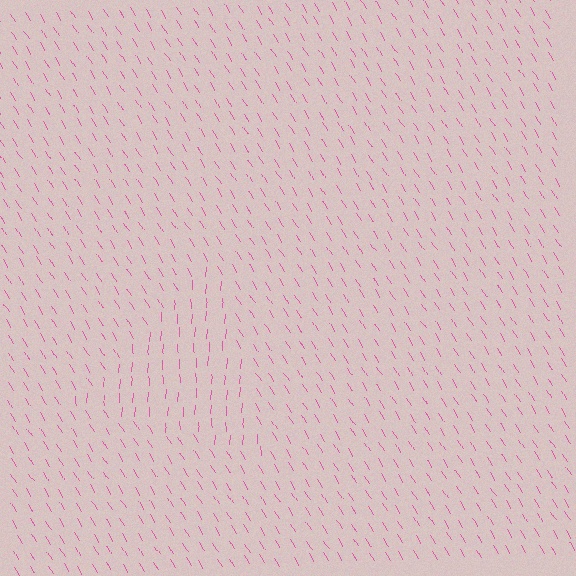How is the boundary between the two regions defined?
The boundary is defined purely by a change in line orientation (approximately 35 degrees difference). All lines are the same color and thickness.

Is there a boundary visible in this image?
Yes, there is a texture boundary formed by a change in line orientation.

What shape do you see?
I see a triangle.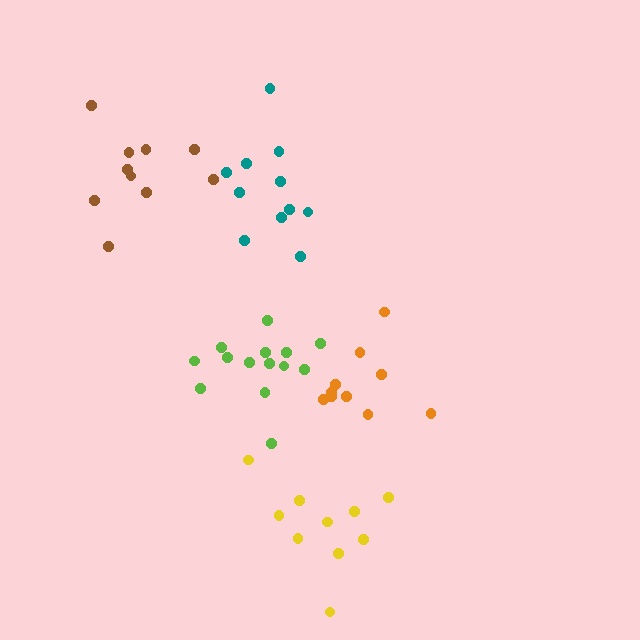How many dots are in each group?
Group 1: 10 dots, Group 2: 10 dots, Group 3: 11 dots, Group 4: 10 dots, Group 5: 14 dots (55 total).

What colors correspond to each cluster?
The clusters are colored: brown, orange, teal, yellow, lime.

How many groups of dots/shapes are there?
There are 5 groups.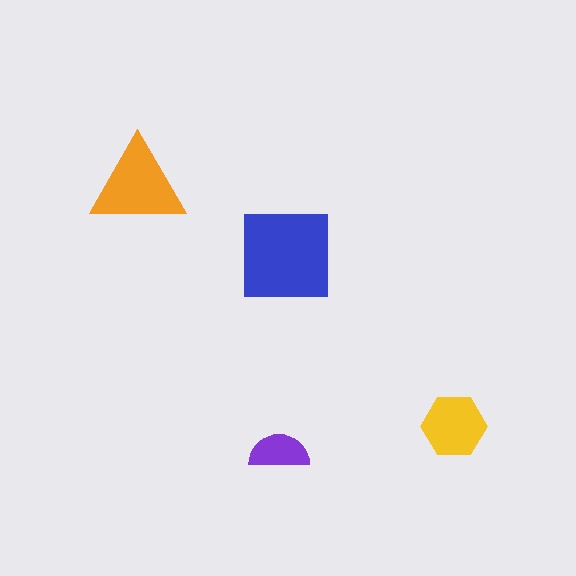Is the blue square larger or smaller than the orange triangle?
Larger.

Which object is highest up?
The orange triangle is topmost.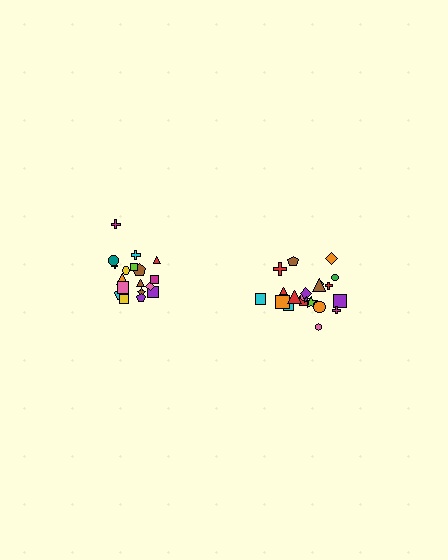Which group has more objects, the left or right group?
The right group.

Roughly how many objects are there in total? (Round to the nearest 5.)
Roughly 40 objects in total.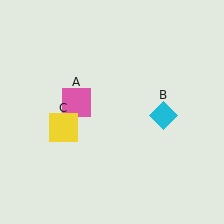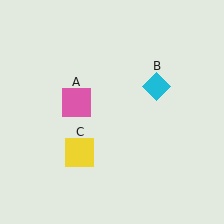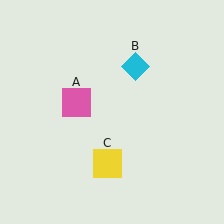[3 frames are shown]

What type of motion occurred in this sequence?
The cyan diamond (object B), yellow square (object C) rotated counterclockwise around the center of the scene.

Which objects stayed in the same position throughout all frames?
Pink square (object A) remained stationary.